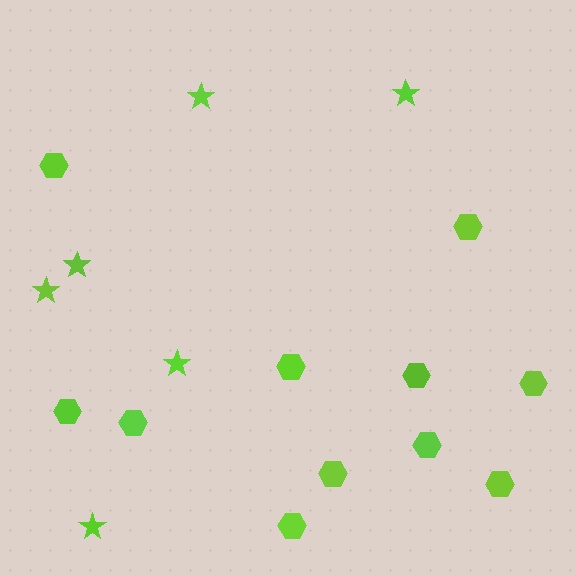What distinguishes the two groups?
There are 2 groups: one group of stars (6) and one group of hexagons (11).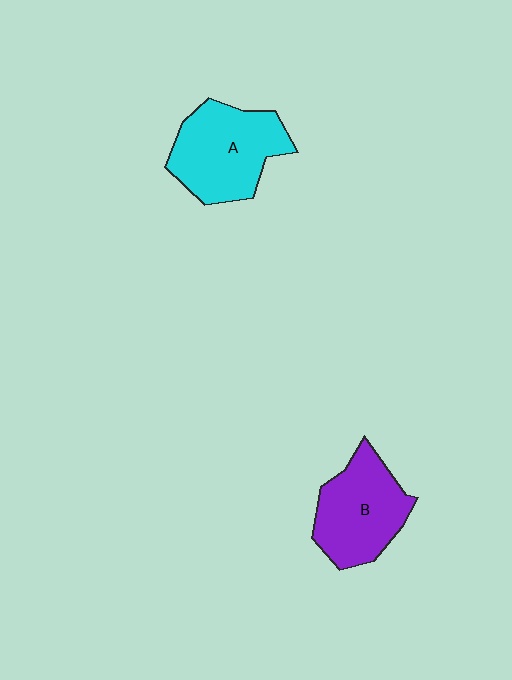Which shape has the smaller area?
Shape B (purple).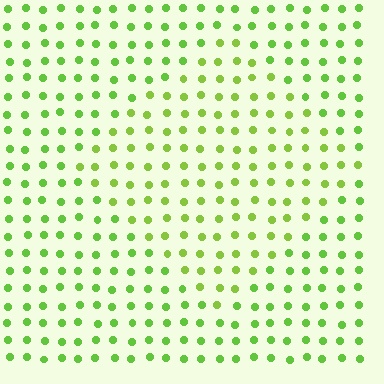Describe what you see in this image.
The image is filled with small lime elements in a uniform arrangement. A diamond-shaped region is visible where the elements are tinted to a slightly different hue, forming a subtle color boundary.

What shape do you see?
I see a diamond.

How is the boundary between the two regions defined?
The boundary is defined purely by a slight shift in hue (about 16 degrees). Spacing, size, and orientation are identical on both sides.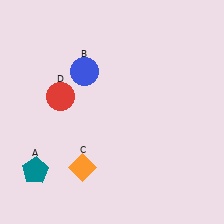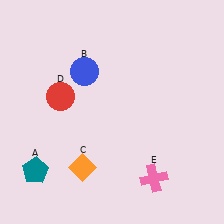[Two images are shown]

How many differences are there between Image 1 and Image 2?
There is 1 difference between the two images.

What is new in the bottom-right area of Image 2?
A pink cross (E) was added in the bottom-right area of Image 2.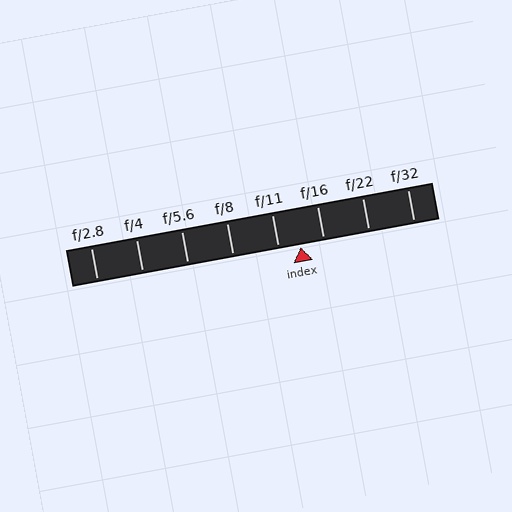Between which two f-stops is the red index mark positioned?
The index mark is between f/11 and f/16.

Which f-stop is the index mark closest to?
The index mark is closest to f/11.